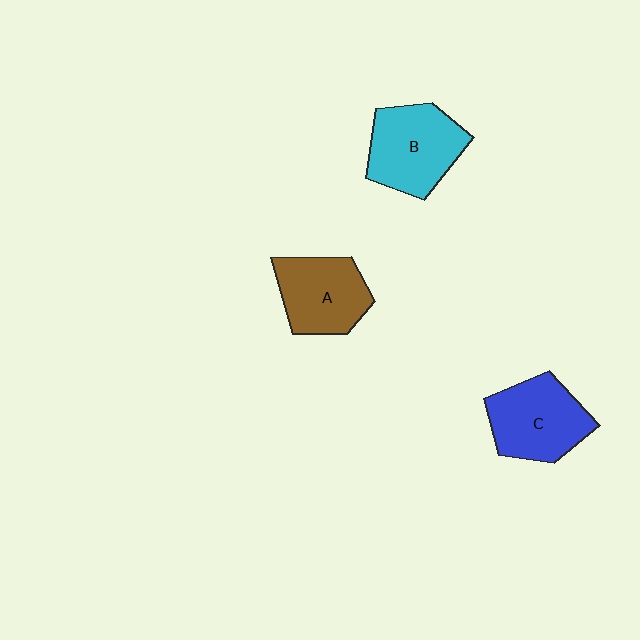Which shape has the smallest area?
Shape A (brown).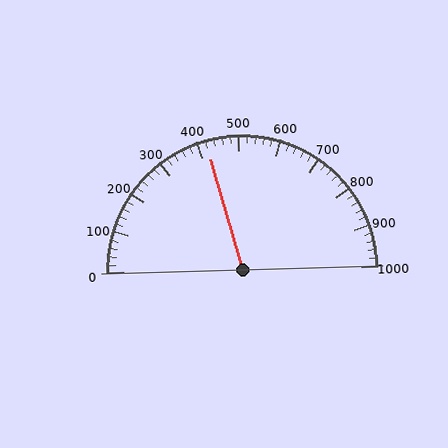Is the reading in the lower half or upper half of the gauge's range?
The reading is in the lower half of the range (0 to 1000).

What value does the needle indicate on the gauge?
The needle indicates approximately 420.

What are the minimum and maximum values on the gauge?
The gauge ranges from 0 to 1000.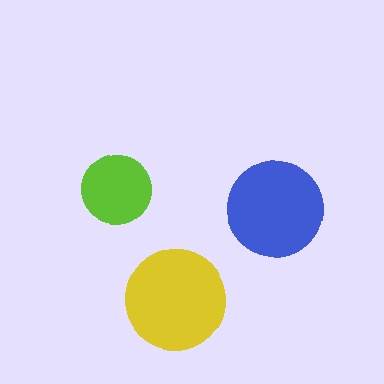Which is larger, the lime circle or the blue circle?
The blue one.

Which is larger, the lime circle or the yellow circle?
The yellow one.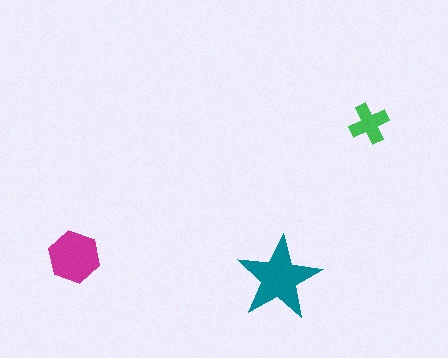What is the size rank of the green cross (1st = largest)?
3rd.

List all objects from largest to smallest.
The teal star, the magenta hexagon, the green cross.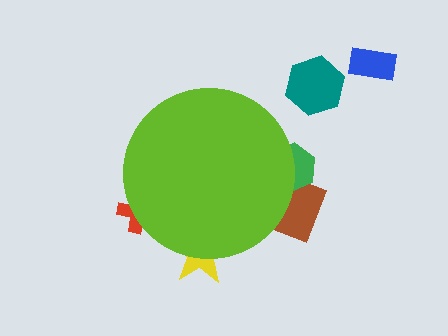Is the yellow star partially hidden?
Yes, the yellow star is partially hidden behind the lime circle.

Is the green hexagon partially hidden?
Yes, the green hexagon is partially hidden behind the lime circle.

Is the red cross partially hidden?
Yes, the red cross is partially hidden behind the lime circle.